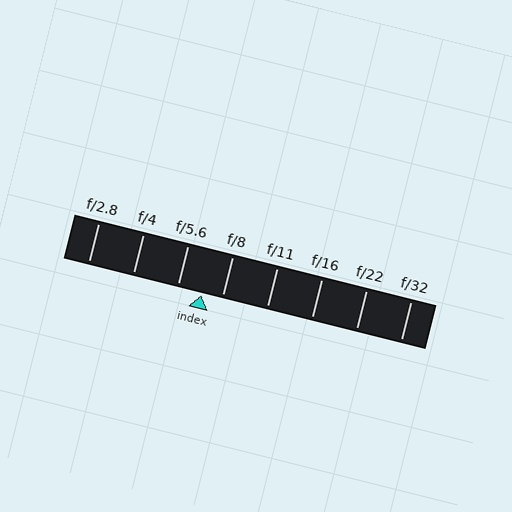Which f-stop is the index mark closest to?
The index mark is closest to f/8.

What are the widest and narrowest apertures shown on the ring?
The widest aperture shown is f/2.8 and the narrowest is f/32.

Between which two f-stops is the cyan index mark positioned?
The index mark is between f/5.6 and f/8.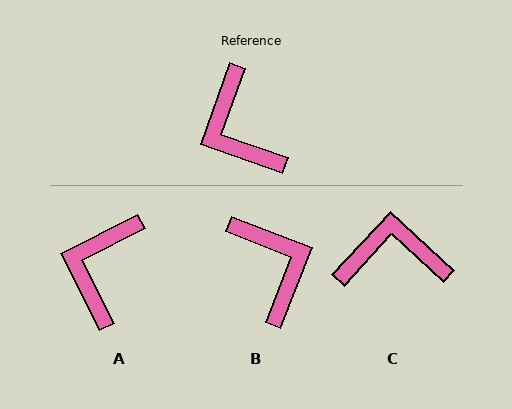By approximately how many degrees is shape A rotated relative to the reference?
Approximately 44 degrees clockwise.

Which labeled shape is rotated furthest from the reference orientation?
B, about 178 degrees away.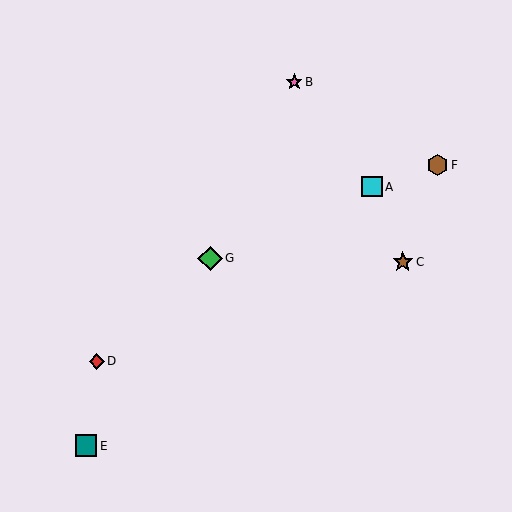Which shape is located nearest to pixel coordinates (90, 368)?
The red diamond (labeled D) at (97, 361) is nearest to that location.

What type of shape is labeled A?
Shape A is a cyan square.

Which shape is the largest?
The green diamond (labeled G) is the largest.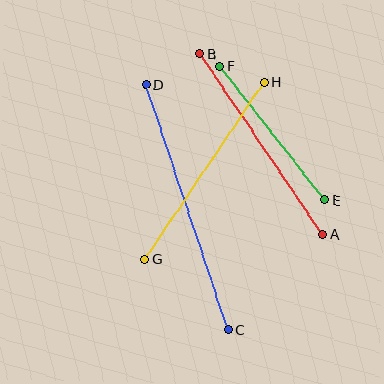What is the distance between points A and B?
The distance is approximately 218 pixels.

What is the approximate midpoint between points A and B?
The midpoint is at approximately (261, 144) pixels.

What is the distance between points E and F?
The distance is approximately 170 pixels.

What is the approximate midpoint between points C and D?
The midpoint is at approximately (187, 207) pixels.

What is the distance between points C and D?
The distance is approximately 258 pixels.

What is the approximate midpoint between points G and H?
The midpoint is at approximately (204, 171) pixels.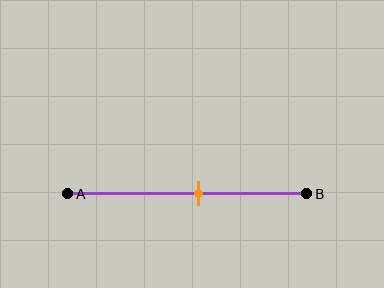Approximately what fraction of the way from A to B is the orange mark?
The orange mark is approximately 55% of the way from A to B.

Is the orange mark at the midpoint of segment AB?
No, the mark is at about 55% from A, not at the 50% midpoint.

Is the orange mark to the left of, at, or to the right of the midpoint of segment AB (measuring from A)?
The orange mark is to the right of the midpoint of segment AB.